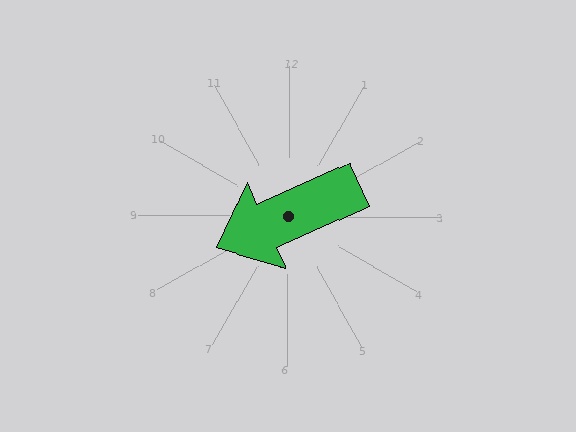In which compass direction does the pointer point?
Southwest.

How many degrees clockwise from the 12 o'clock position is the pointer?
Approximately 246 degrees.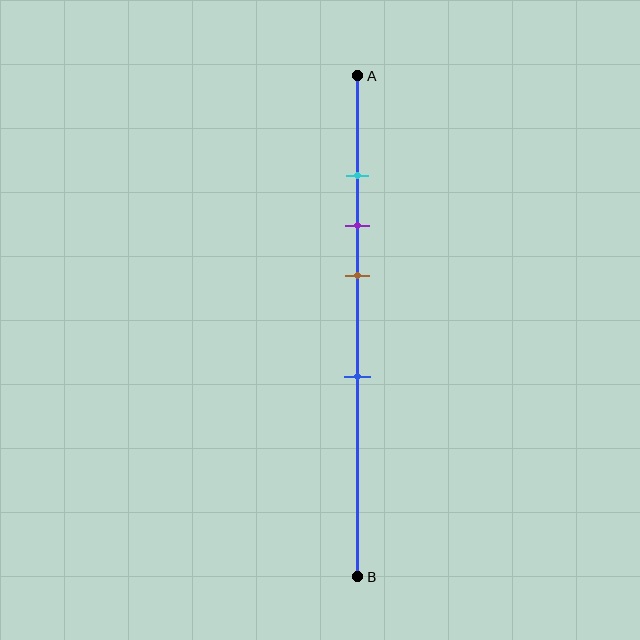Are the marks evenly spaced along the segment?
No, the marks are not evenly spaced.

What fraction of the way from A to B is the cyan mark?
The cyan mark is approximately 20% (0.2) of the way from A to B.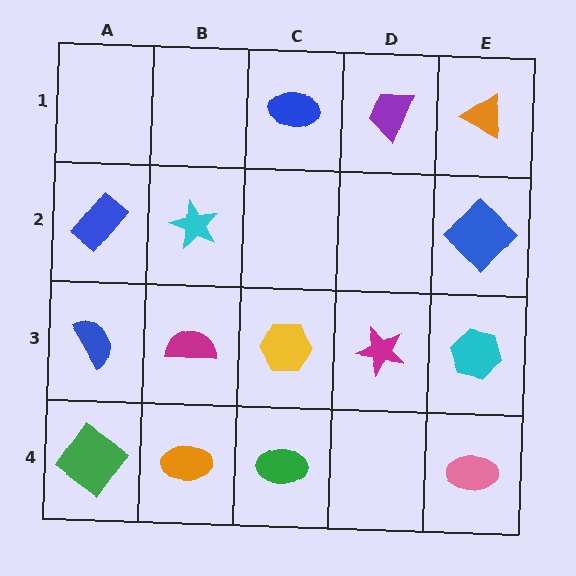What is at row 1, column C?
A blue ellipse.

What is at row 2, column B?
A cyan star.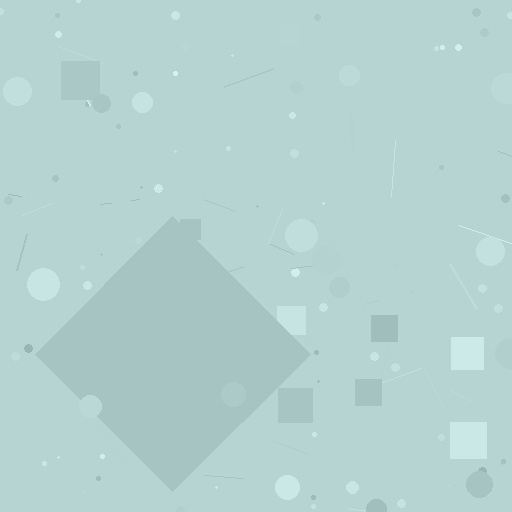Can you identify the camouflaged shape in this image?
The camouflaged shape is a diamond.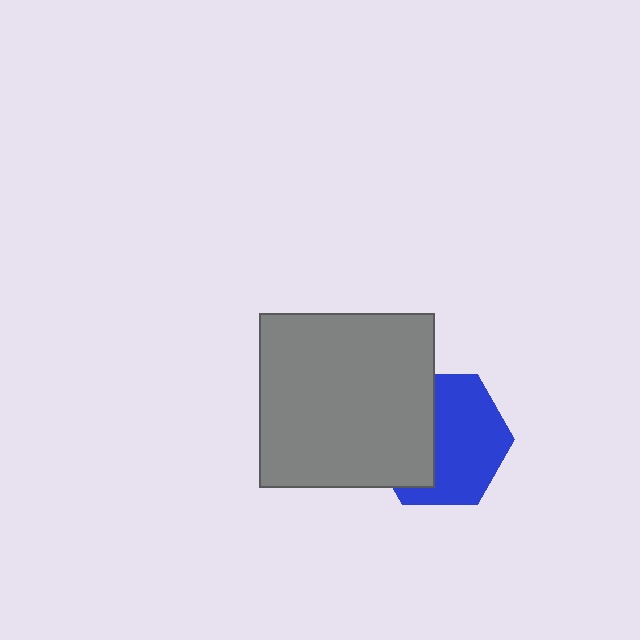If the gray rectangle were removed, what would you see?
You would see the complete blue hexagon.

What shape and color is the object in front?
The object in front is a gray rectangle.